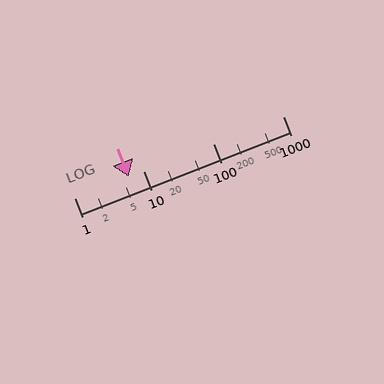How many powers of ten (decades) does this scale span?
The scale spans 3 decades, from 1 to 1000.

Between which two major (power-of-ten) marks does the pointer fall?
The pointer is between 1 and 10.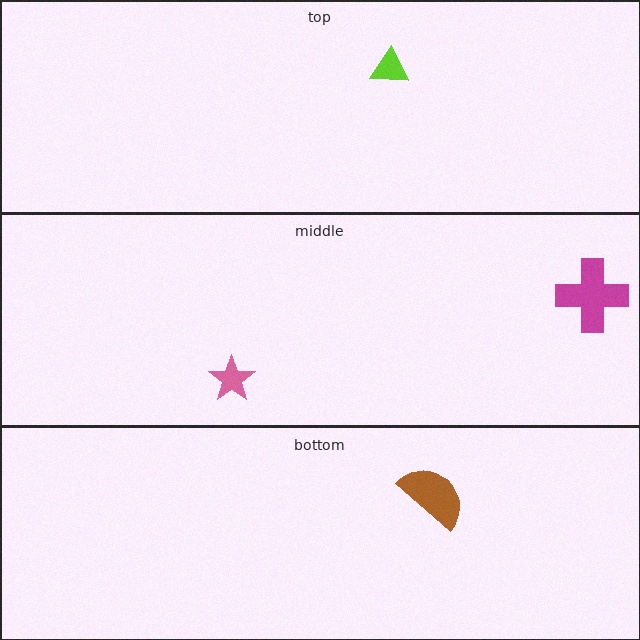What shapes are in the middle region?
The magenta cross, the pink star.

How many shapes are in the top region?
1.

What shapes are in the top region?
The lime triangle.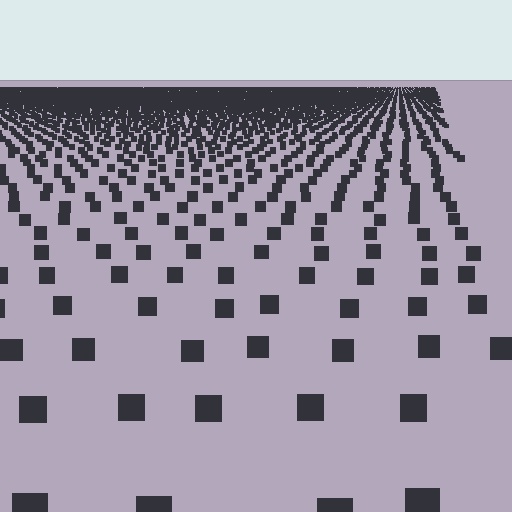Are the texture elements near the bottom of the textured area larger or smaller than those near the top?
Larger. Near the bottom, elements are closer to the viewer and appear at a bigger on-screen size.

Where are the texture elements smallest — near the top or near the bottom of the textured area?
Near the top.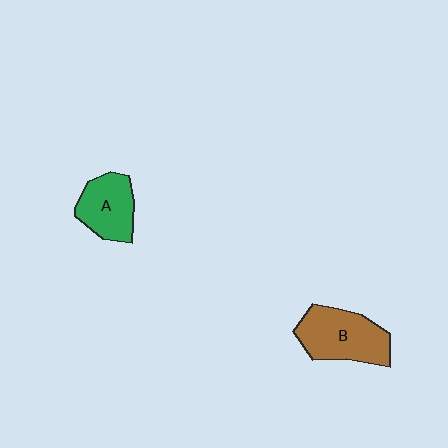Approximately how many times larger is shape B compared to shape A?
Approximately 1.3 times.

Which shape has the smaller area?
Shape A (green).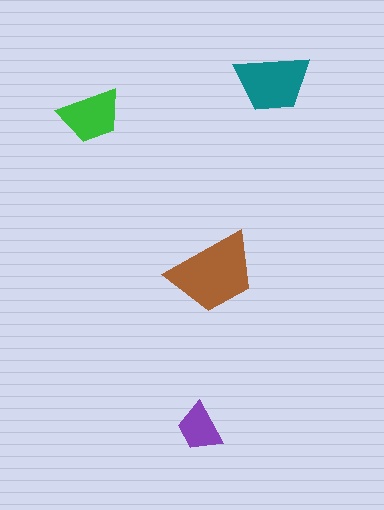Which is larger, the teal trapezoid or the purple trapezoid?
The teal one.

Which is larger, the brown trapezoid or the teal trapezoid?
The brown one.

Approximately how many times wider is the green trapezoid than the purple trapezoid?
About 1.5 times wider.